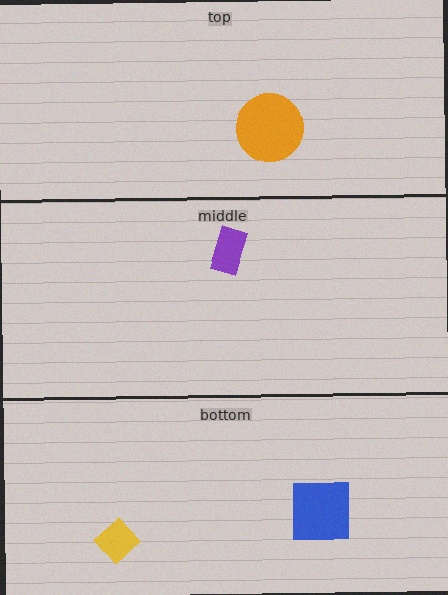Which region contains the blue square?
The bottom region.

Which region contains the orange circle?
The top region.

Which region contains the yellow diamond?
The bottom region.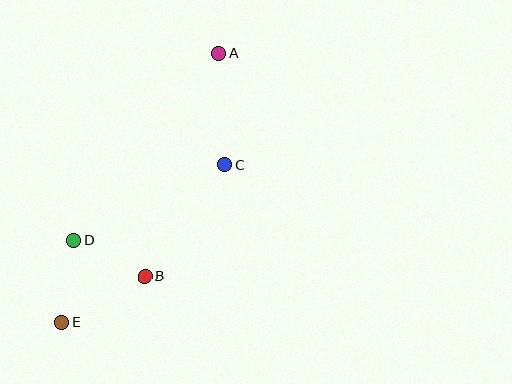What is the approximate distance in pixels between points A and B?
The distance between A and B is approximately 236 pixels.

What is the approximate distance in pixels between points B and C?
The distance between B and C is approximately 138 pixels.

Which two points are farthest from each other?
Points A and E are farthest from each other.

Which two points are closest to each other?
Points B and D are closest to each other.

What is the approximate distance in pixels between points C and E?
The distance between C and E is approximately 227 pixels.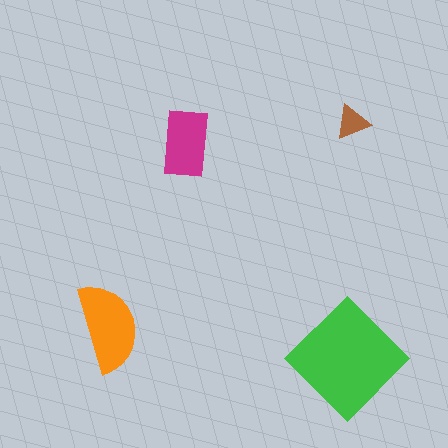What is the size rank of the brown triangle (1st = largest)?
4th.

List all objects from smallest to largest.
The brown triangle, the magenta rectangle, the orange semicircle, the green diamond.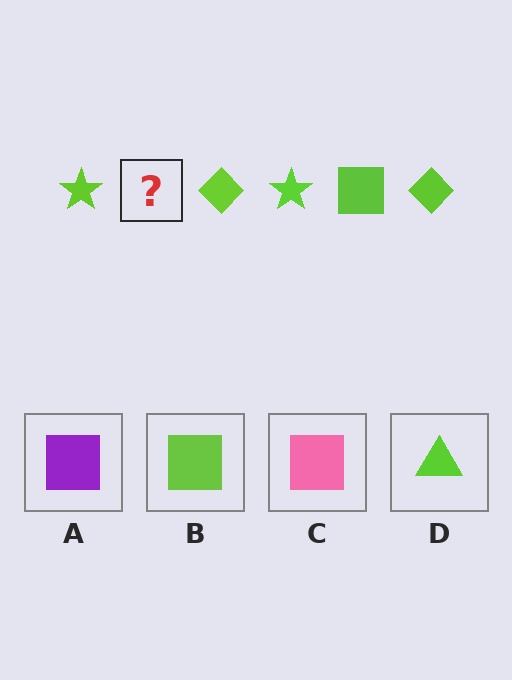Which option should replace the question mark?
Option B.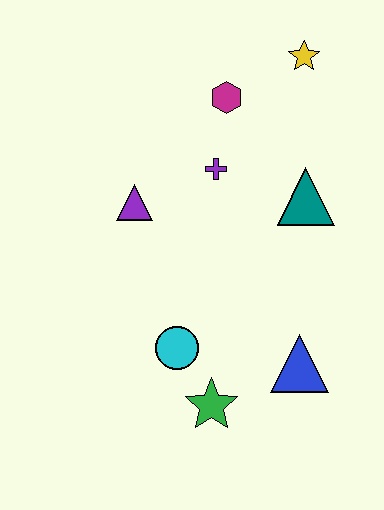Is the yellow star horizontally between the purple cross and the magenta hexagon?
No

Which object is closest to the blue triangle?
The green star is closest to the blue triangle.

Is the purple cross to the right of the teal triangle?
No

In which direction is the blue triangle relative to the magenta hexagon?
The blue triangle is below the magenta hexagon.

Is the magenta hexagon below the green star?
No